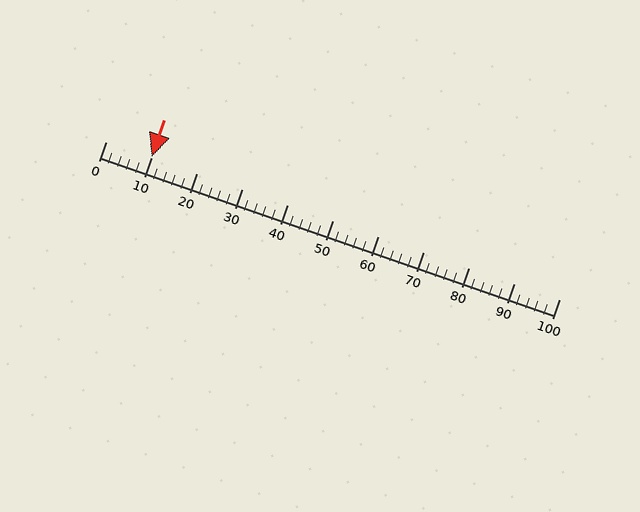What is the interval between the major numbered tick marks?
The major tick marks are spaced 10 units apart.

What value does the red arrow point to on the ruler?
The red arrow points to approximately 10.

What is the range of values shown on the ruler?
The ruler shows values from 0 to 100.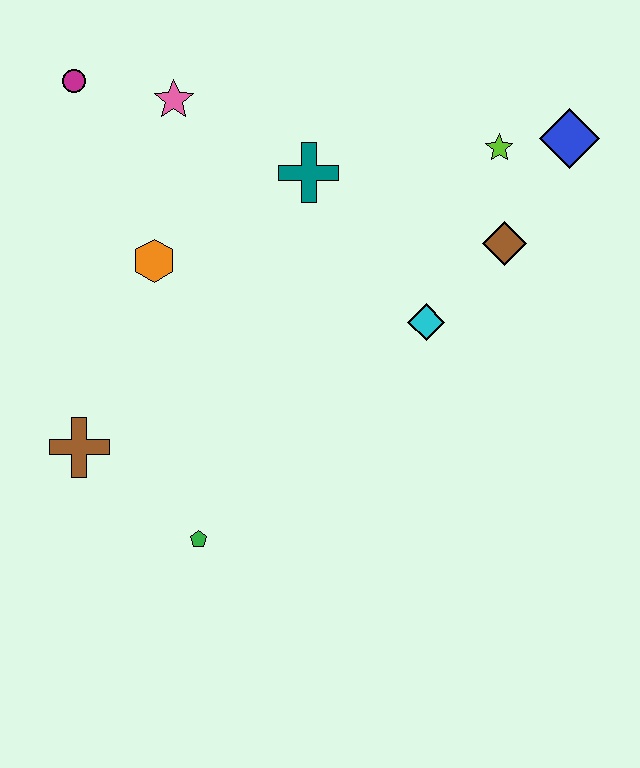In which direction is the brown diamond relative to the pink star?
The brown diamond is to the right of the pink star.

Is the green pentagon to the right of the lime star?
No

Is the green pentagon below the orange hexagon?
Yes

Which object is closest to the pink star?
The magenta circle is closest to the pink star.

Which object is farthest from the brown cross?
The blue diamond is farthest from the brown cross.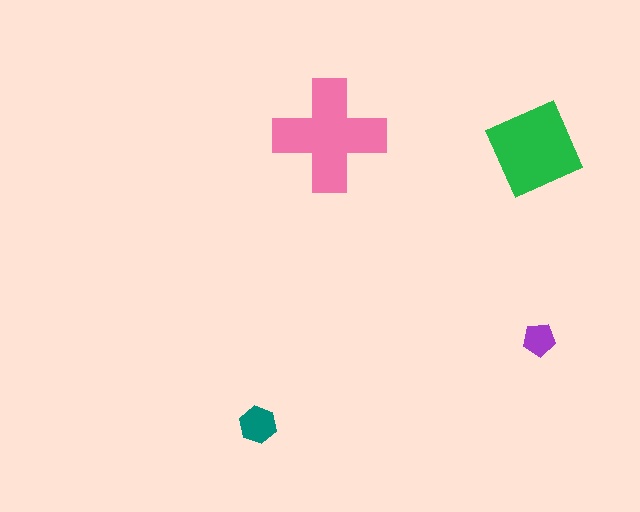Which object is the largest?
The pink cross.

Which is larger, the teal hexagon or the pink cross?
The pink cross.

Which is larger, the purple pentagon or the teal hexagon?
The teal hexagon.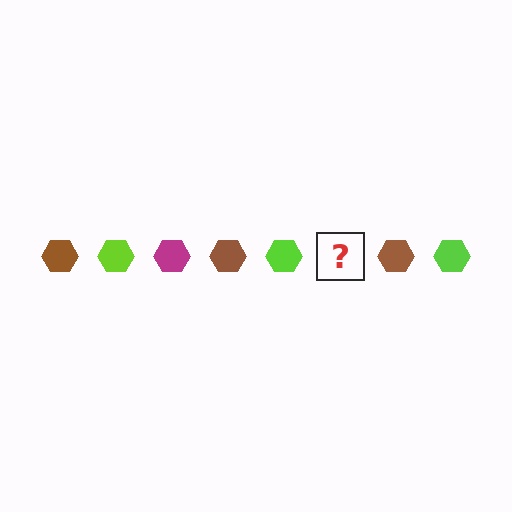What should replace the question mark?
The question mark should be replaced with a magenta hexagon.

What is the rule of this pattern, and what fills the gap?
The rule is that the pattern cycles through brown, lime, magenta hexagons. The gap should be filled with a magenta hexagon.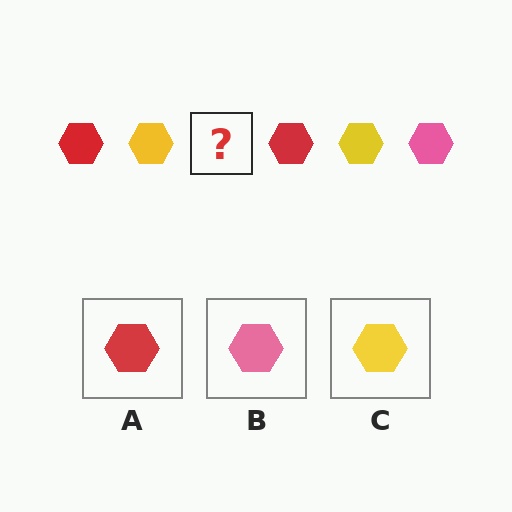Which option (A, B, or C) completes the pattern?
B.